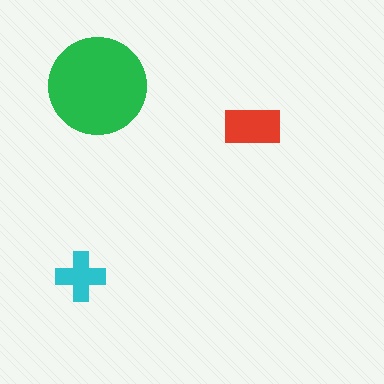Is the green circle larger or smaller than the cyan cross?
Larger.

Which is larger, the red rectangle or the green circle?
The green circle.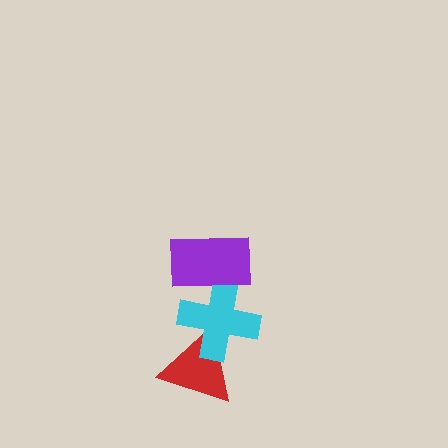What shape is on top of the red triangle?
The cyan cross is on top of the red triangle.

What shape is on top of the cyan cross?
The purple rectangle is on top of the cyan cross.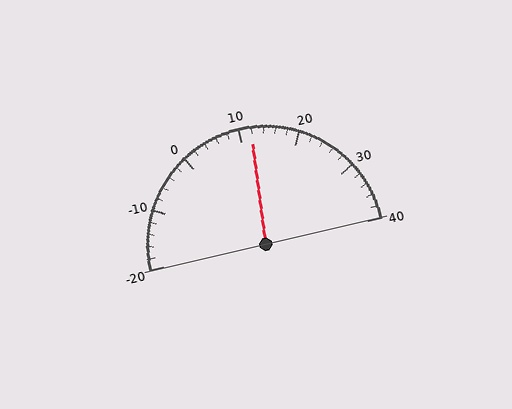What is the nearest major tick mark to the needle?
The nearest major tick mark is 10.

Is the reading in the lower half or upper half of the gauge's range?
The reading is in the upper half of the range (-20 to 40).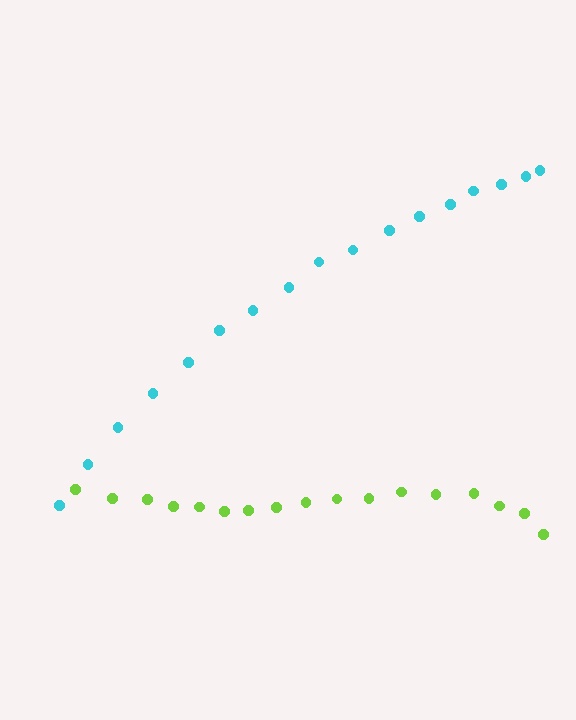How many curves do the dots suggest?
There are 2 distinct paths.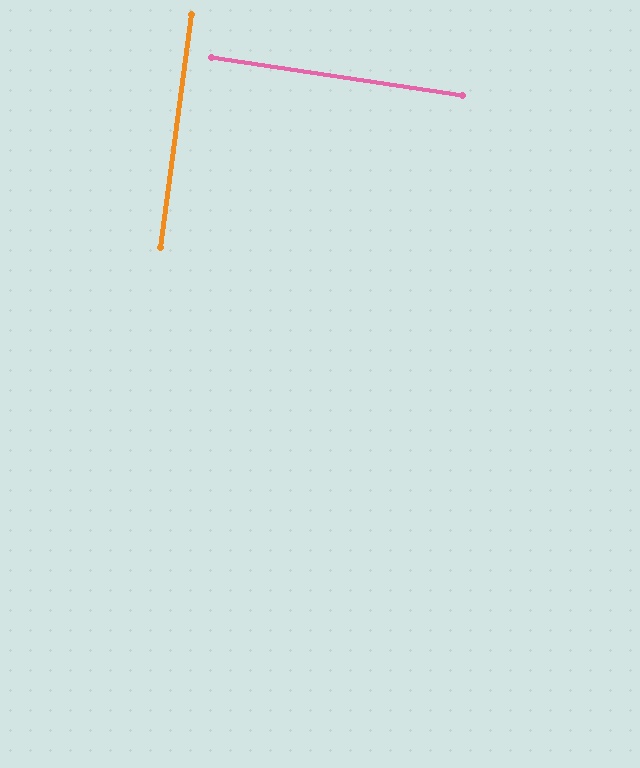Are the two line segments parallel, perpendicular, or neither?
Perpendicular — they meet at approximately 89°.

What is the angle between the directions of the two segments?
Approximately 89 degrees.